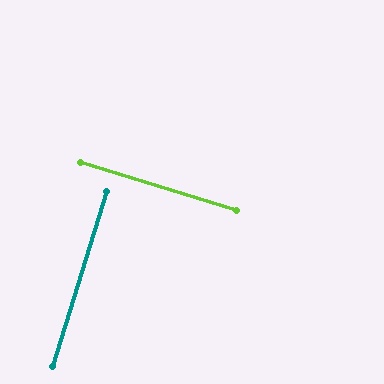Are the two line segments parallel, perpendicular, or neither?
Perpendicular — they meet at approximately 90°.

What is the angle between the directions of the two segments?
Approximately 90 degrees.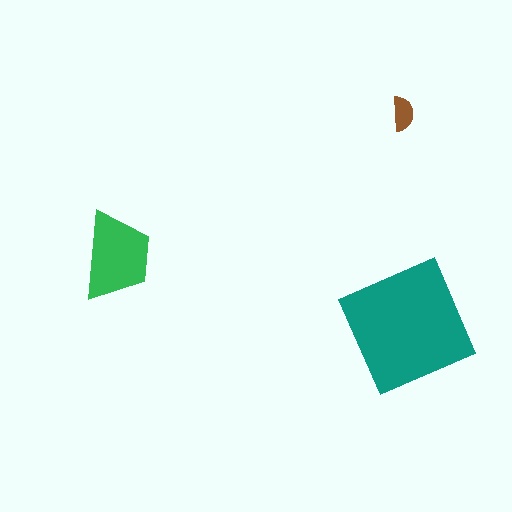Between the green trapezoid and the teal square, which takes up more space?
The teal square.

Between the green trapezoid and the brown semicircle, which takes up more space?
The green trapezoid.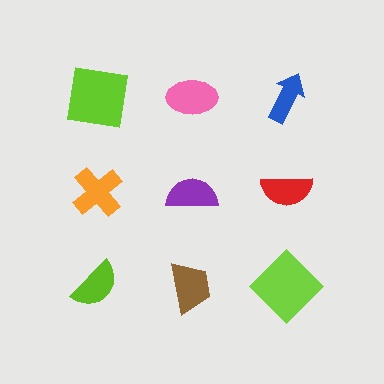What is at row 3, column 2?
A brown trapezoid.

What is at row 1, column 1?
A lime square.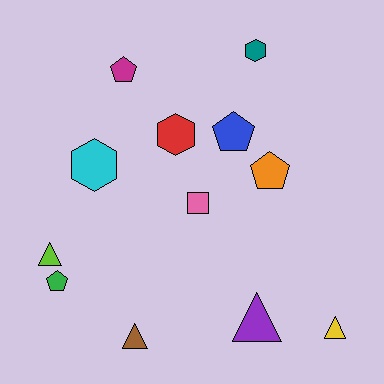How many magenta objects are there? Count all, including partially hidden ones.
There is 1 magenta object.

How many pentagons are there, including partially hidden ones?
There are 4 pentagons.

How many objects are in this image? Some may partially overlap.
There are 12 objects.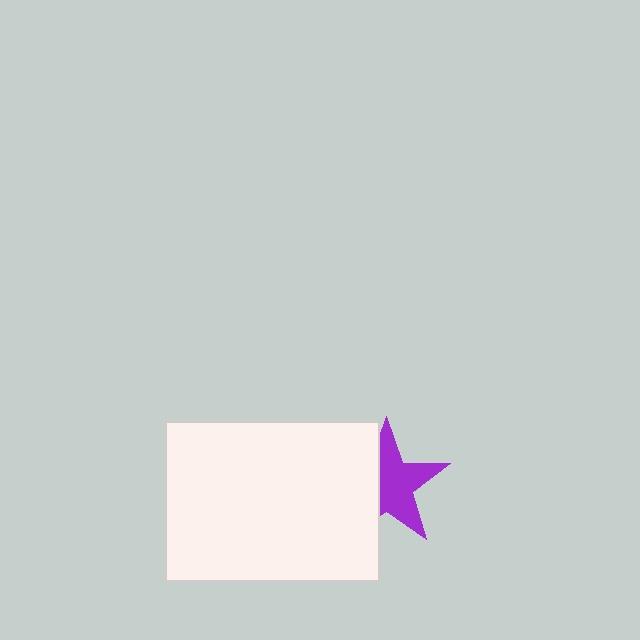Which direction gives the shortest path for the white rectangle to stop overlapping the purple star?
Moving left gives the shortest separation.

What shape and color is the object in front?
The object in front is a white rectangle.